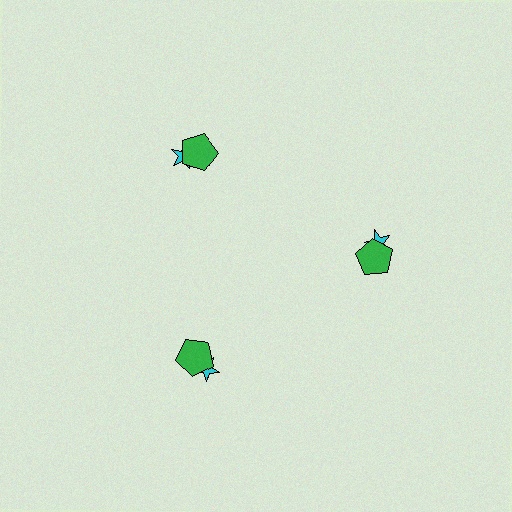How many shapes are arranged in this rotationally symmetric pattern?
There are 6 shapes, arranged in 3 groups of 2.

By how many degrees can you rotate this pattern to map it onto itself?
The pattern maps onto itself every 120 degrees of rotation.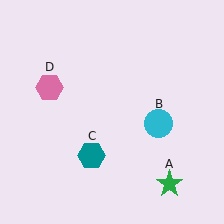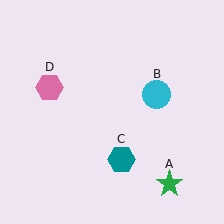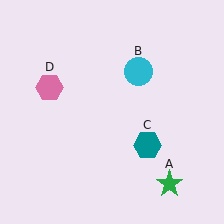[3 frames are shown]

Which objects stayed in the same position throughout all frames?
Green star (object A) and pink hexagon (object D) remained stationary.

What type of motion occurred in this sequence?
The cyan circle (object B), teal hexagon (object C) rotated counterclockwise around the center of the scene.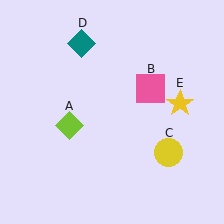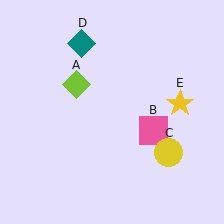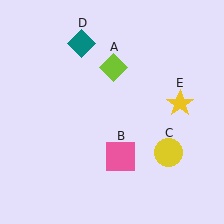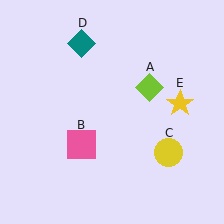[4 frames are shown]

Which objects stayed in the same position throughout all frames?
Yellow circle (object C) and teal diamond (object D) and yellow star (object E) remained stationary.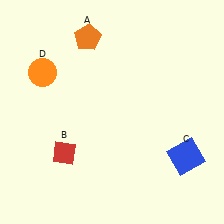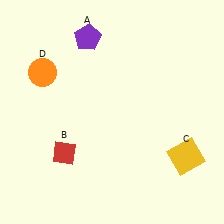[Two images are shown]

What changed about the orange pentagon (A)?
In Image 1, A is orange. In Image 2, it changed to purple.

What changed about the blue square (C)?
In Image 1, C is blue. In Image 2, it changed to yellow.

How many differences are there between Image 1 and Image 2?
There are 2 differences between the two images.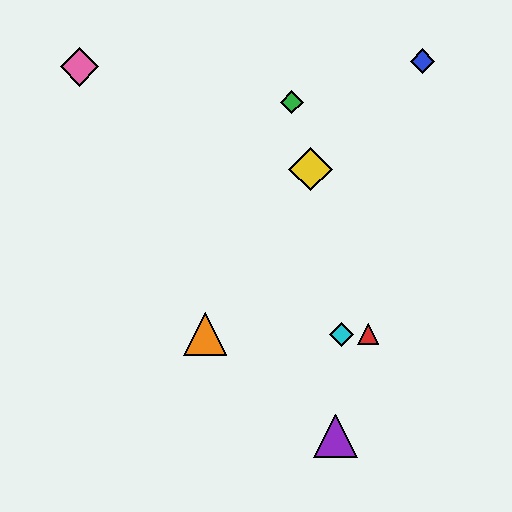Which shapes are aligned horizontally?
The red triangle, the orange triangle, the cyan diamond are aligned horizontally.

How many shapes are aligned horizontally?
3 shapes (the red triangle, the orange triangle, the cyan diamond) are aligned horizontally.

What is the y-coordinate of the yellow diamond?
The yellow diamond is at y≈169.